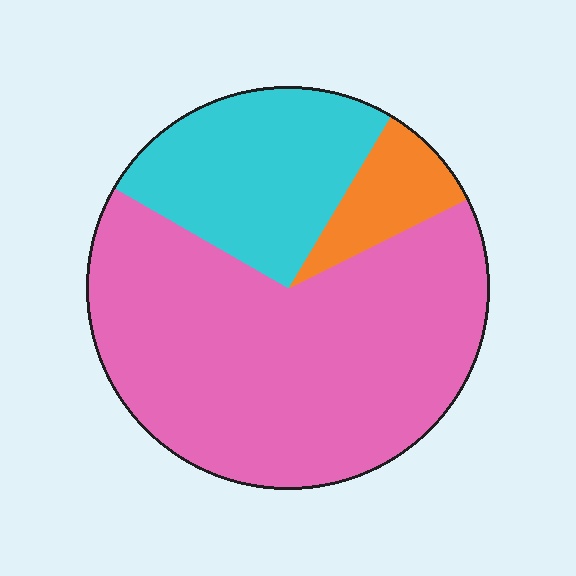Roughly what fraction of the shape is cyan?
Cyan covers 25% of the shape.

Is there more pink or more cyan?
Pink.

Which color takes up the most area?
Pink, at roughly 65%.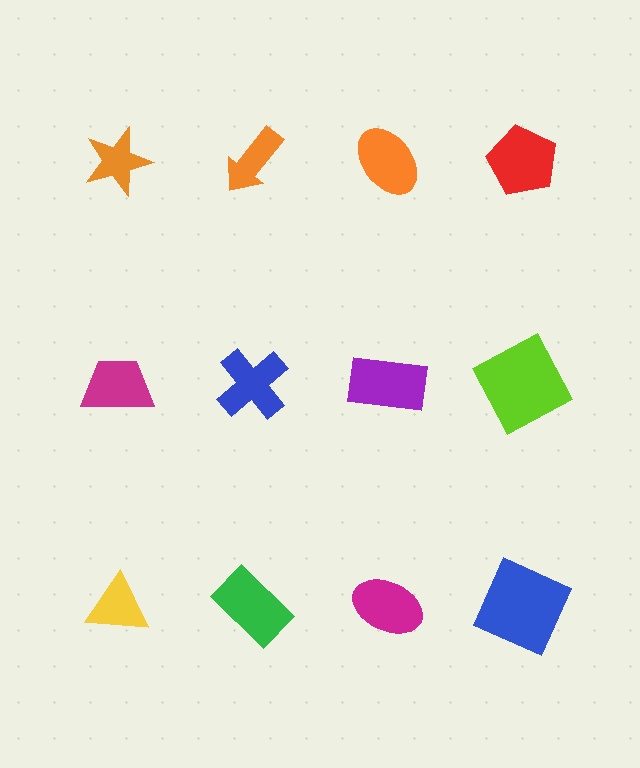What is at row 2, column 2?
A blue cross.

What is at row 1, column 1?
An orange star.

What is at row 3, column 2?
A green rectangle.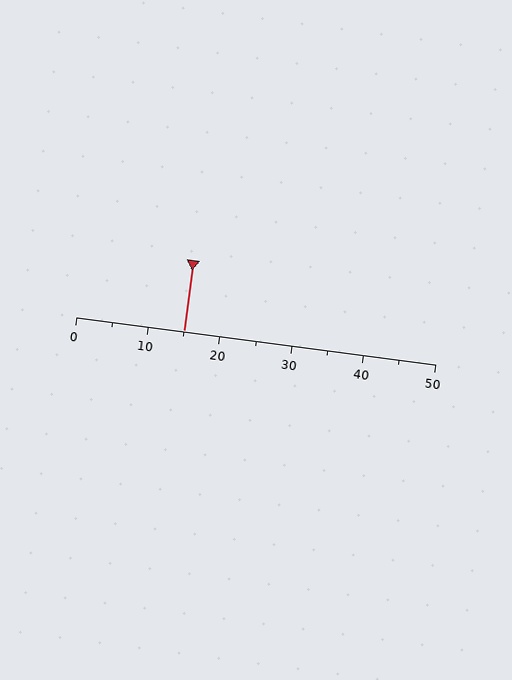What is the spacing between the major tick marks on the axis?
The major ticks are spaced 10 apart.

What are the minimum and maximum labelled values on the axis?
The axis runs from 0 to 50.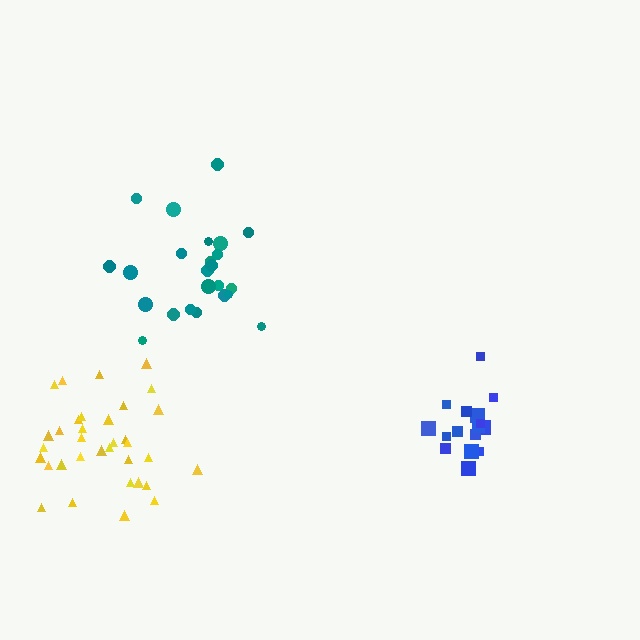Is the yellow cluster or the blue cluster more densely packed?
Blue.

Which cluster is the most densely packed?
Blue.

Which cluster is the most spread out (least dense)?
Yellow.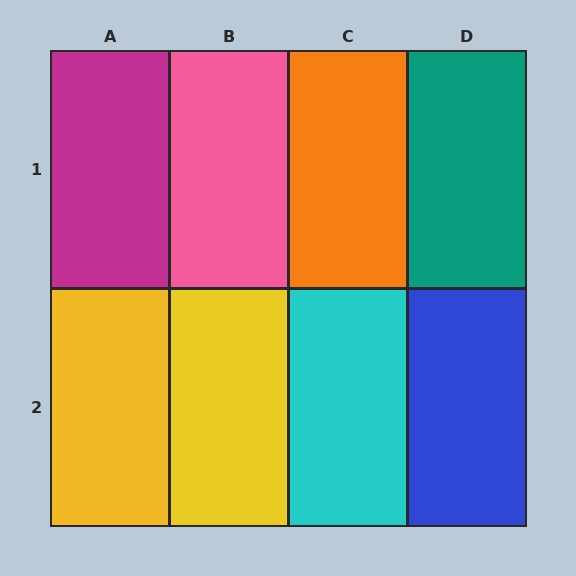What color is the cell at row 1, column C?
Orange.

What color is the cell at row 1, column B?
Pink.